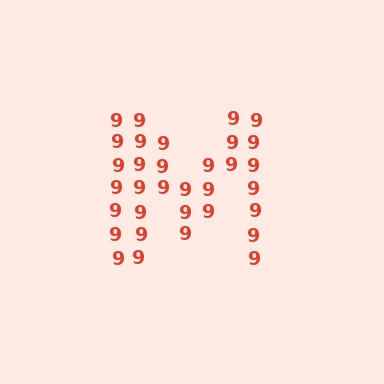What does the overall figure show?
The overall figure shows the letter M.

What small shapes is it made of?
It is made of small digit 9's.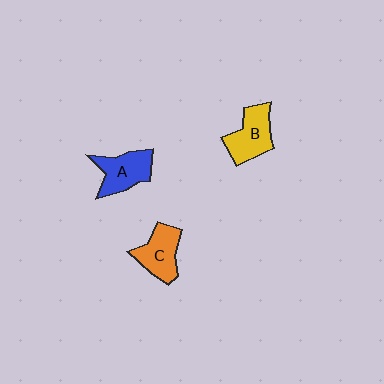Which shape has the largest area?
Shape B (yellow).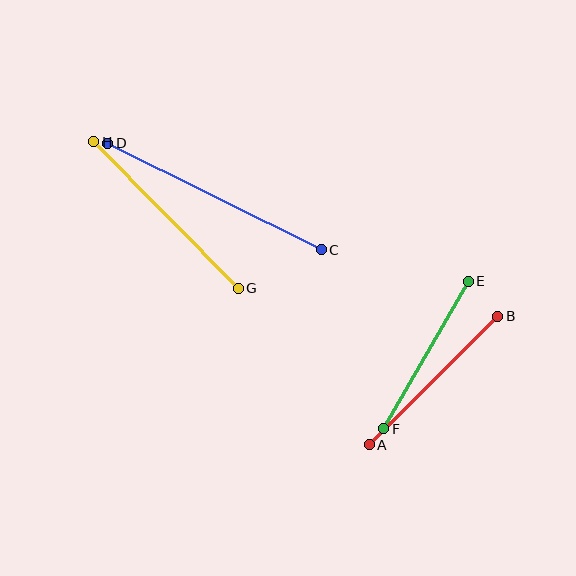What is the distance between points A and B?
The distance is approximately 182 pixels.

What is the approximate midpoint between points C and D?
The midpoint is at approximately (214, 196) pixels.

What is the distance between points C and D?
The distance is approximately 239 pixels.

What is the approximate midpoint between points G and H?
The midpoint is at approximately (166, 215) pixels.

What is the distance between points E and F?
The distance is approximately 170 pixels.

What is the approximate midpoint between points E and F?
The midpoint is at approximately (426, 355) pixels.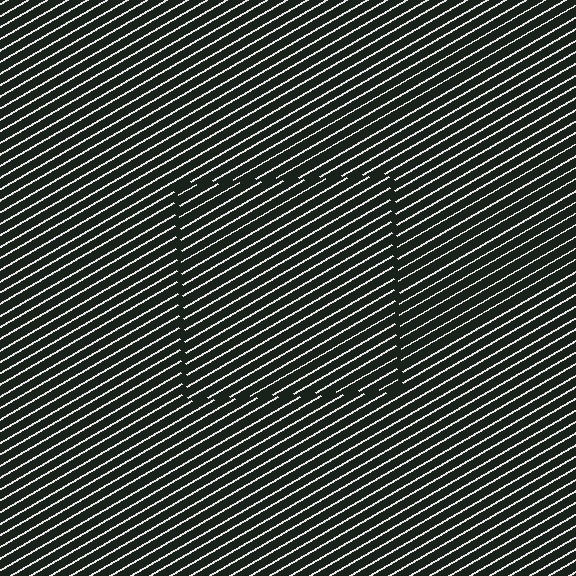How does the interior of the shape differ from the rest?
The interior of the shape contains the same grating, shifted by half a period — the contour is defined by the phase discontinuity where line-ends from the inner and outer gratings abut.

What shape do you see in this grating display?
An illusory square. The interior of the shape contains the same grating, shifted by half a period — the contour is defined by the phase discontinuity where line-ends from the inner and outer gratings abut.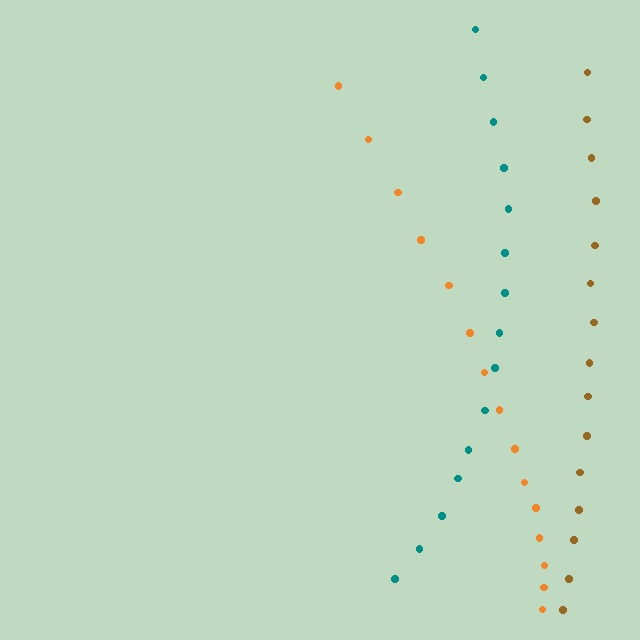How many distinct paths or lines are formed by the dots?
There are 3 distinct paths.